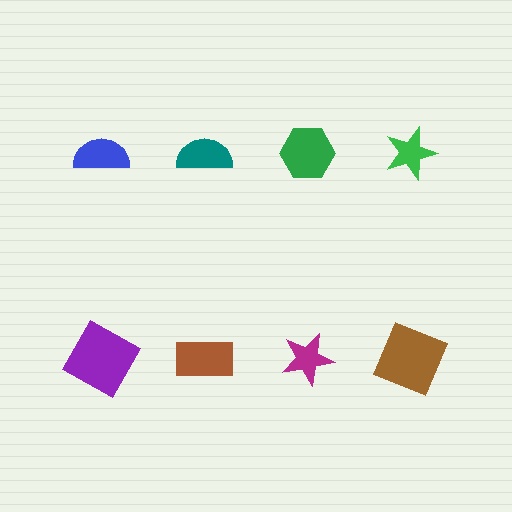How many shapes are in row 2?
4 shapes.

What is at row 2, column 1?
A purple square.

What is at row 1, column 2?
A teal semicircle.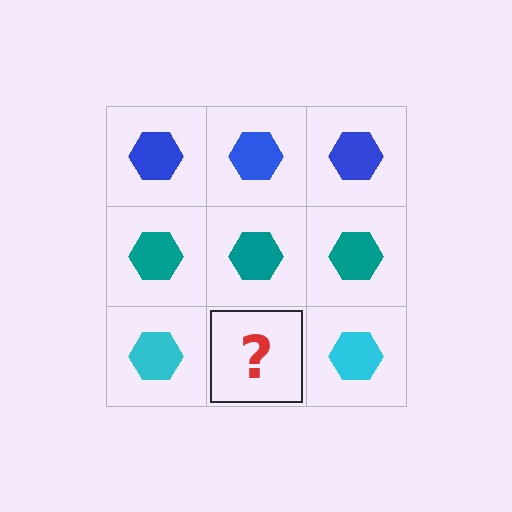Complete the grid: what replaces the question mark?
The question mark should be replaced with a cyan hexagon.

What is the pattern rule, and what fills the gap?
The rule is that each row has a consistent color. The gap should be filled with a cyan hexagon.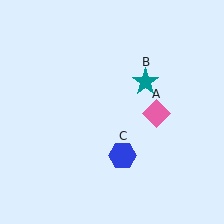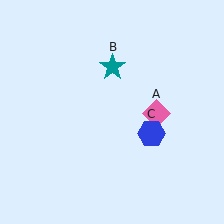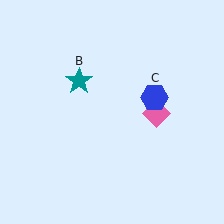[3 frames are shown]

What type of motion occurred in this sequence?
The teal star (object B), blue hexagon (object C) rotated counterclockwise around the center of the scene.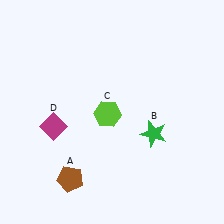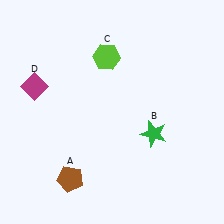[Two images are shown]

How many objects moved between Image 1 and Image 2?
2 objects moved between the two images.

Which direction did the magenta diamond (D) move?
The magenta diamond (D) moved up.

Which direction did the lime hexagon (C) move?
The lime hexagon (C) moved up.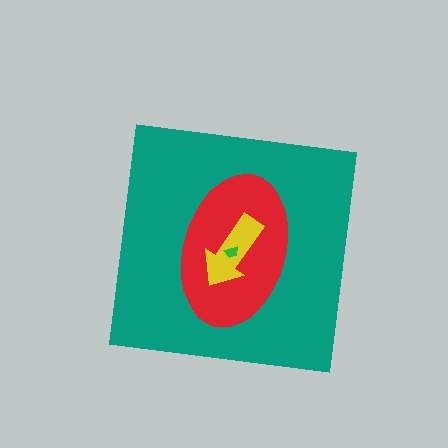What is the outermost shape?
The teal square.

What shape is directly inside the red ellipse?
The yellow arrow.